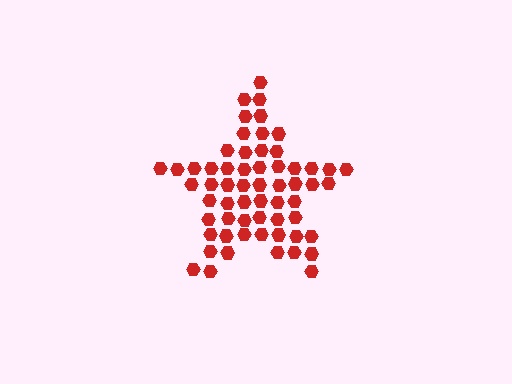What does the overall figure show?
The overall figure shows a star.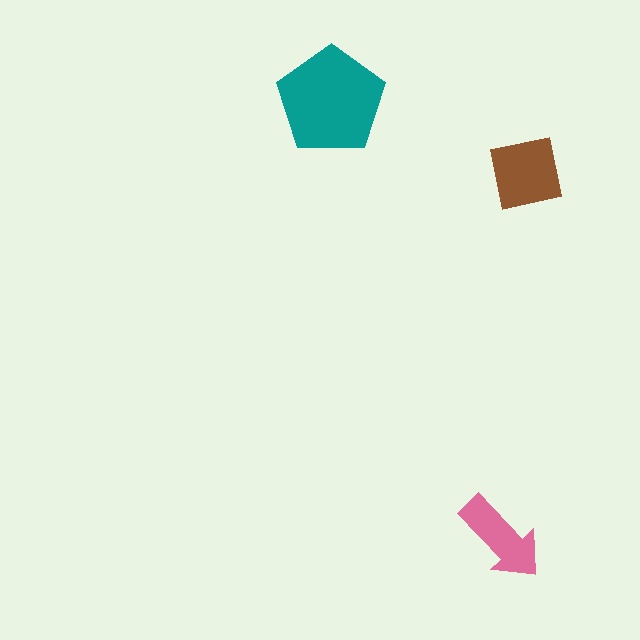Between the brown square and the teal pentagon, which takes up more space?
The teal pentagon.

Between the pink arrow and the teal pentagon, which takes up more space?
The teal pentagon.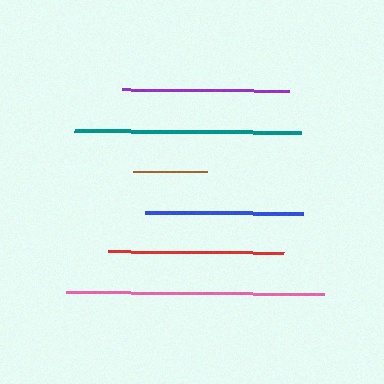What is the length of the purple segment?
The purple segment is approximately 167 pixels long.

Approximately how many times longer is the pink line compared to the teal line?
The pink line is approximately 1.1 times the length of the teal line.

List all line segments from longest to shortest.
From longest to shortest: pink, teal, red, purple, blue, brown.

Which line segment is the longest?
The pink line is the longest at approximately 258 pixels.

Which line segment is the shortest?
The brown line is the shortest at approximately 73 pixels.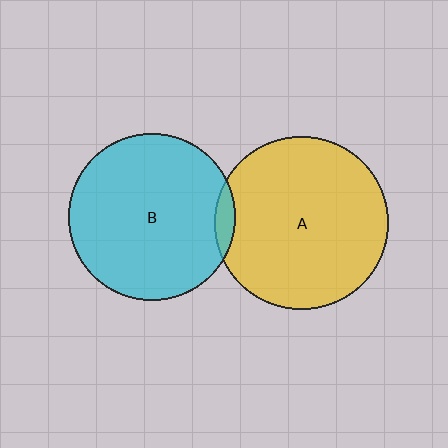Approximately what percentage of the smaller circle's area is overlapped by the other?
Approximately 5%.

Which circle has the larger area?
Circle A (yellow).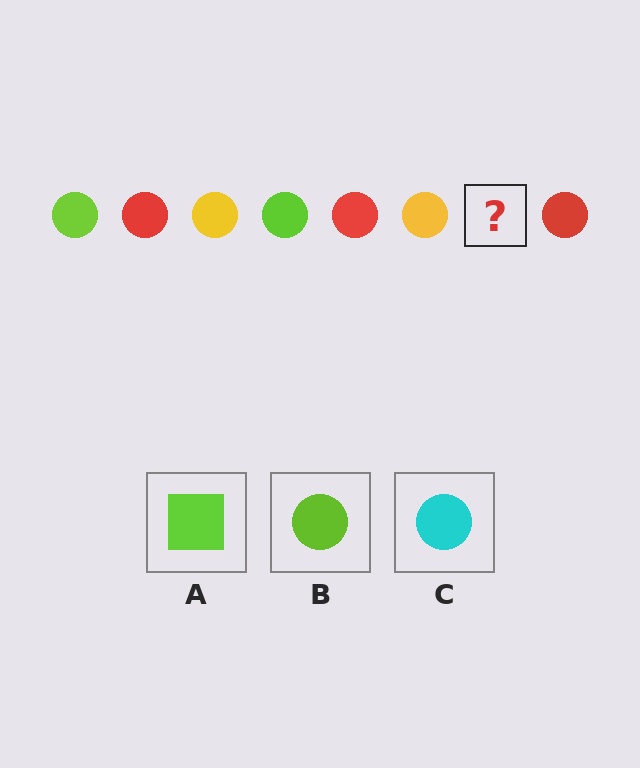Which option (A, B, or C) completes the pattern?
B.